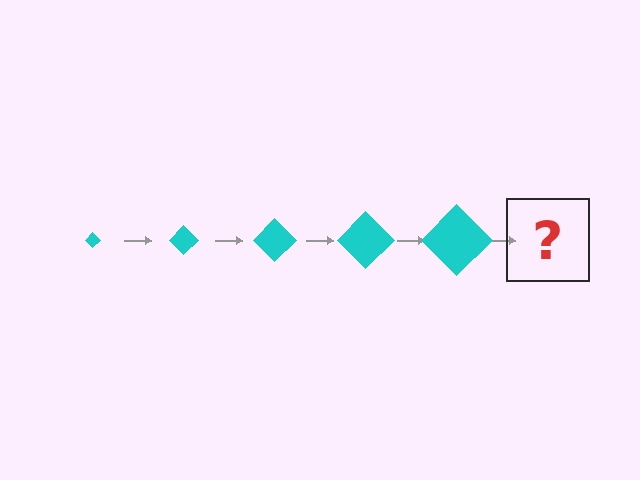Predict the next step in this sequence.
The next step is a cyan diamond, larger than the previous one.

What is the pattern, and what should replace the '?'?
The pattern is that the diamond gets progressively larger each step. The '?' should be a cyan diamond, larger than the previous one.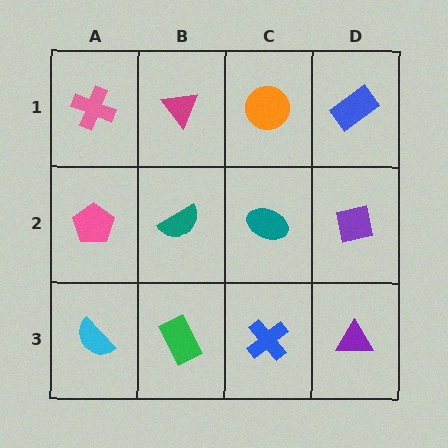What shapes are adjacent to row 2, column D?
A blue rectangle (row 1, column D), a purple triangle (row 3, column D), a teal ellipse (row 2, column C).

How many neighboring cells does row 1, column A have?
2.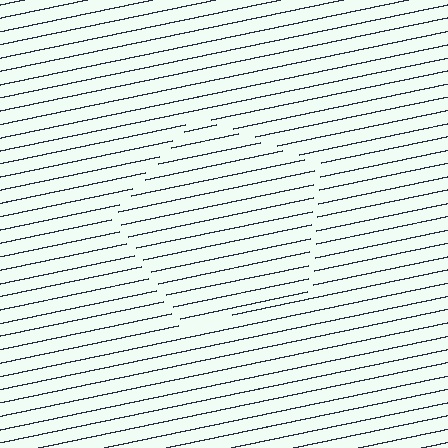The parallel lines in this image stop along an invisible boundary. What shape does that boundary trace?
An illusory pentagon. The interior of the shape contains the same grating, shifted by half a period — the contour is defined by the phase discontinuity where line-ends from the inner and outer gratings abut.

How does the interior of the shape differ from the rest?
The interior of the shape contains the same grating, shifted by half a period — the contour is defined by the phase discontinuity where line-ends from the inner and outer gratings abut.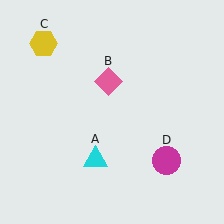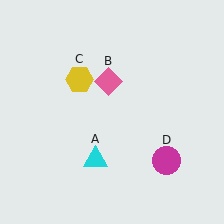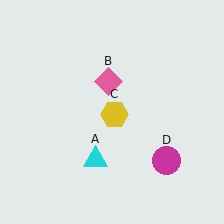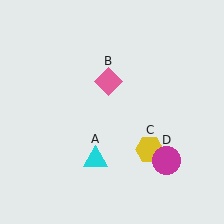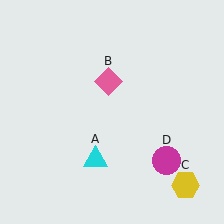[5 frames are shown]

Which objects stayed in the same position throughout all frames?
Cyan triangle (object A) and pink diamond (object B) and magenta circle (object D) remained stationary.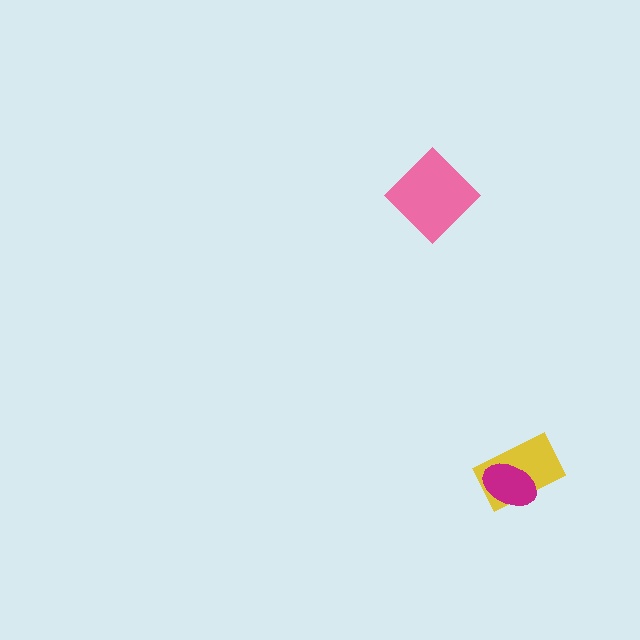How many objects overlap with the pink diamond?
0 objects overlap with the pink diamond.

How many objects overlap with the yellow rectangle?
1 object overlaps with the yellow rectangle.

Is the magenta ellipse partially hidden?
No, no other shape covers it.